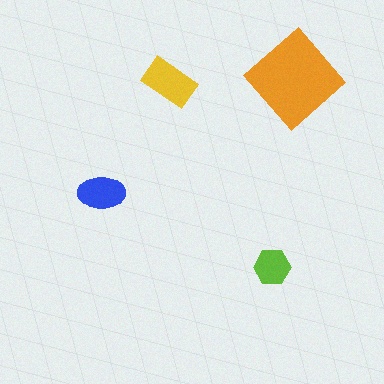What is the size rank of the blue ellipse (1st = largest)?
3rd.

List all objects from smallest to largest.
The lime hexagon, the blue ellipse, the yellow rectangle, the orange diamond.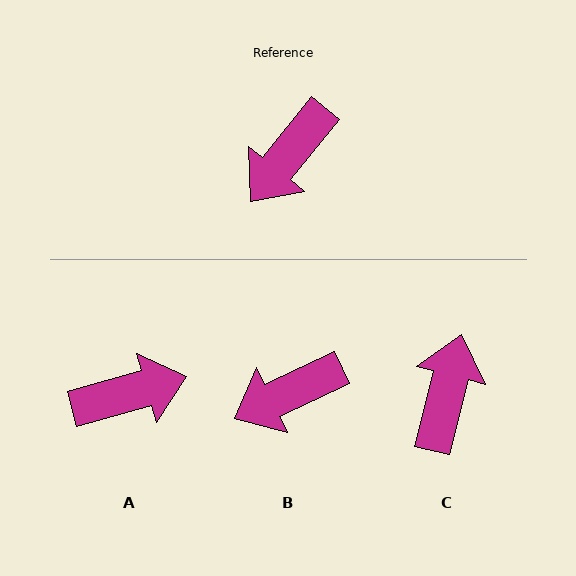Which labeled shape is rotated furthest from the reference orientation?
C, about 156 degrees away.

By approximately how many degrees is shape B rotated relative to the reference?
Approximately 26 degrees clockwise.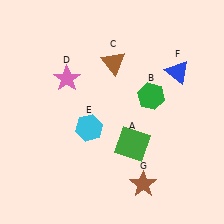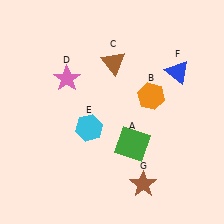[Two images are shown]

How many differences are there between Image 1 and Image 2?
There is 1 difference between the two images.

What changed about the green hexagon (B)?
In Image 1, B is green. In Image 2, it changed to orange.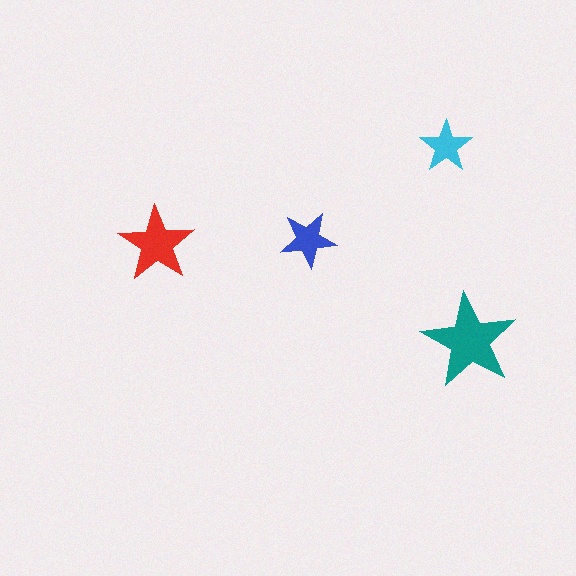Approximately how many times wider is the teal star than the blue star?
About 1.5 times wider.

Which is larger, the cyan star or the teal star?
The teal one.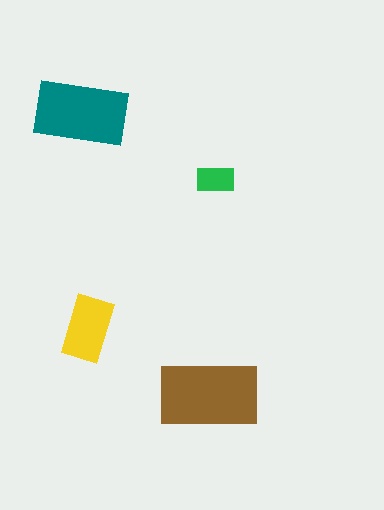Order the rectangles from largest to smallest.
the brown one, the teal one, the yellow one, the green one.